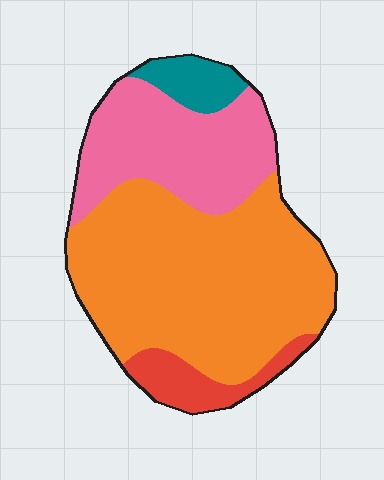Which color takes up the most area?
Orange, at roughly 55%.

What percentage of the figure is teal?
Teal takes up about one tenth (1/10) of the figure.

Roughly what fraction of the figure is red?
Red covers 9% of the figure.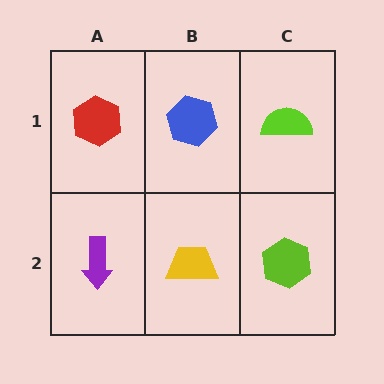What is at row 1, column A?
A red hexagon.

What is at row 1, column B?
A blue hexagon.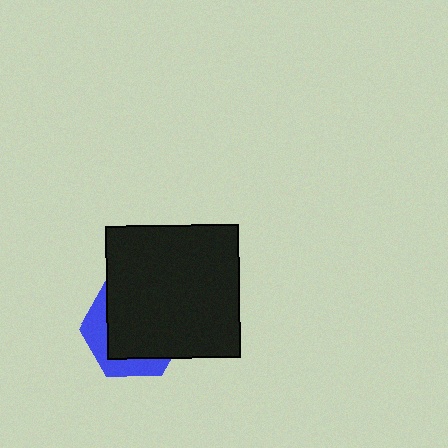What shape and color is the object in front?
The object in front is a black square.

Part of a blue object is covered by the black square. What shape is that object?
It is a hexagon.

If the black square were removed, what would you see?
You would see the complete blue hexagon.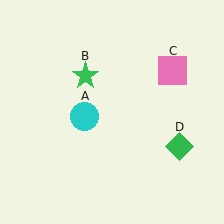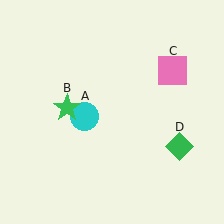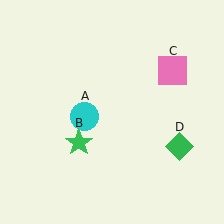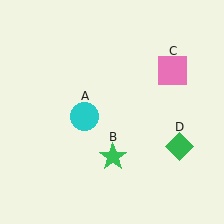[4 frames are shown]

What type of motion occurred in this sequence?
The green star (object B) rotated counterclockwise around the center of the scene.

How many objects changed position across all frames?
1 object changed position: green star (object B).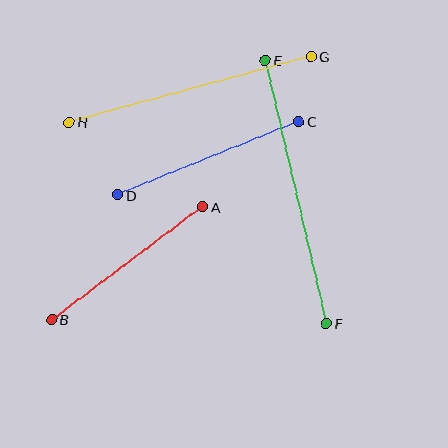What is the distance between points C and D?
The distance is approximately 195 pixels.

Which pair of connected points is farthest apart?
Points E and F are farthest apart.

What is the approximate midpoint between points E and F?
The midpoint is at approximately (296, 192) pixels.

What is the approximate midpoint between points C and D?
The midpoint is at approximately (208, 158) pixels.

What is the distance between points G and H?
The distance is approximately 250 pixels.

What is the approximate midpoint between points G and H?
The midpoint is at approximately (190, 89) pixels.